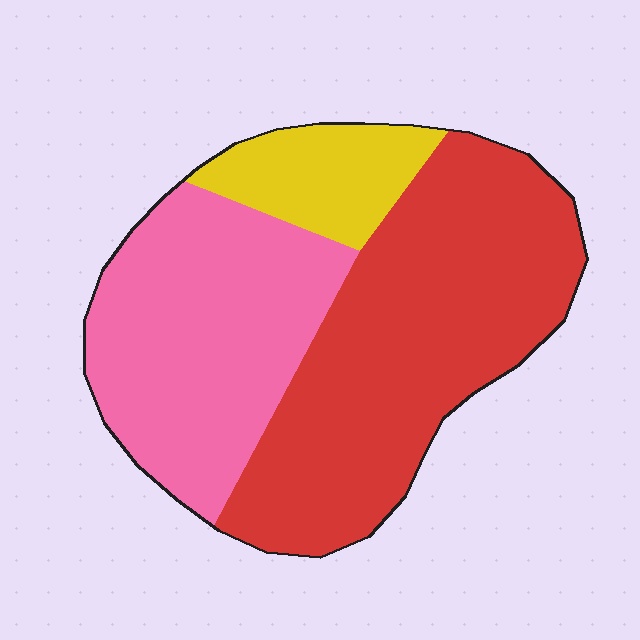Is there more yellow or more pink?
Pink.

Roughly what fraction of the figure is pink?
Pink covers roughly 35% of the figure.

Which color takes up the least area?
Yellow, at roughly 15%.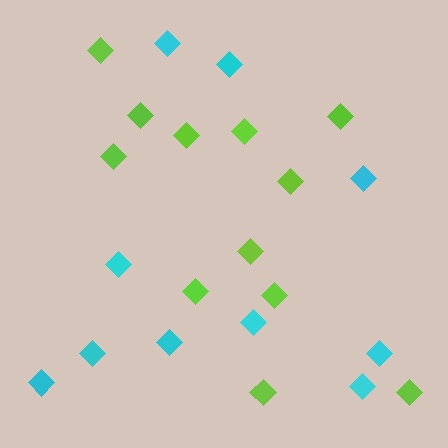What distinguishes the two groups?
There are 2 groups: one group of cyan diamonds (10) and one group of lime diamonds (12).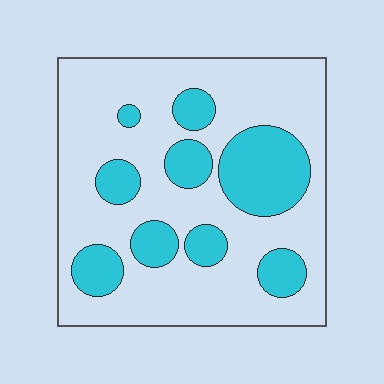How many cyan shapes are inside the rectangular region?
9.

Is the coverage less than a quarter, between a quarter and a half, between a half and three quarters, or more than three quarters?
Between a quarter and a half.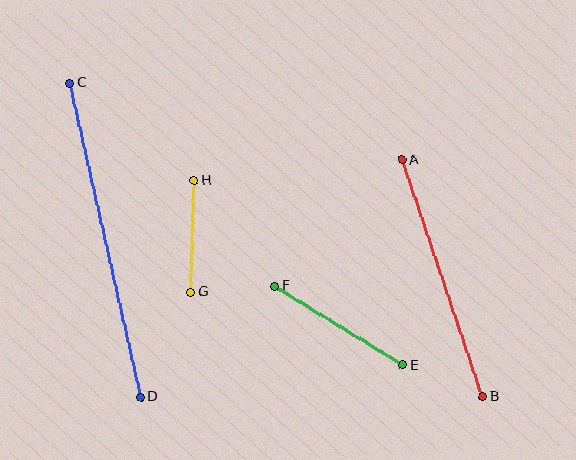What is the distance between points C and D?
The distance is approximately 322 pixels.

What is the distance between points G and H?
The distance is approximately 112 pixels.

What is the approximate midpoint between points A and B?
The midpoint is at approximately (442, 278) pixels.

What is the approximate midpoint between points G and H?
The midpoint is at approximately (192, 236) pixels.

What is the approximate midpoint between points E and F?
The midpoint is at approximately (339, 325) pixels.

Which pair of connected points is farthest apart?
Points C and D are farthest apart.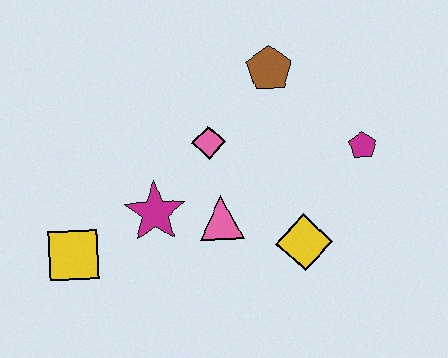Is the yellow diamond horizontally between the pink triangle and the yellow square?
No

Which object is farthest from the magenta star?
The magenta pentagon is farthest from the magenta star.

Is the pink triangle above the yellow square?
Yes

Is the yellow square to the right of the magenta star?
No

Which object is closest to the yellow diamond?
The pink triangle is closest to the yellow diamond.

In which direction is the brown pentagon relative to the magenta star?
The brown pentagon is above the magenta star.